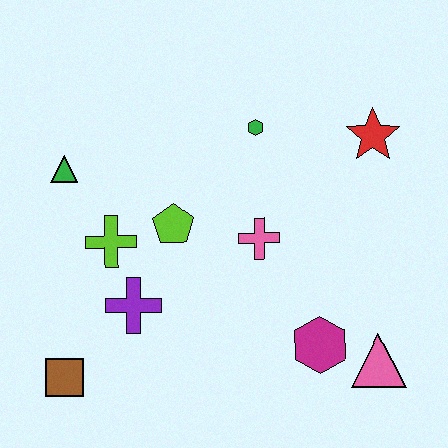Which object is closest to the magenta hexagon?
The pink triangle is closest to the magenta hexagon.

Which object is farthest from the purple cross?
The red star is farthest from the purple cross.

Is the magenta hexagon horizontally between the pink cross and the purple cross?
No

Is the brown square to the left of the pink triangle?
Yes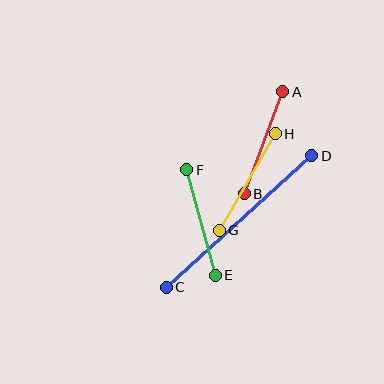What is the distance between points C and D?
The distance is approximately 196 pixels.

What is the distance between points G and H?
The distance is approximately 111 pixels.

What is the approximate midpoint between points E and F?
The midpoint is at approximately (201, 223) pixels.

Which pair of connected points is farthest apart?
Points C and D are farthest apart.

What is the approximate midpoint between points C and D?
The midpoint is at approximately (239, 221) pixels.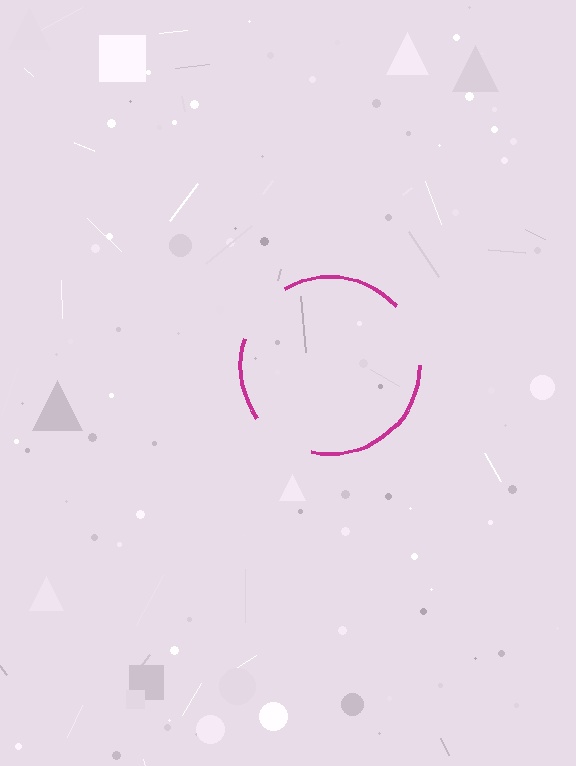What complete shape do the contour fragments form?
The contour fragments form a circle.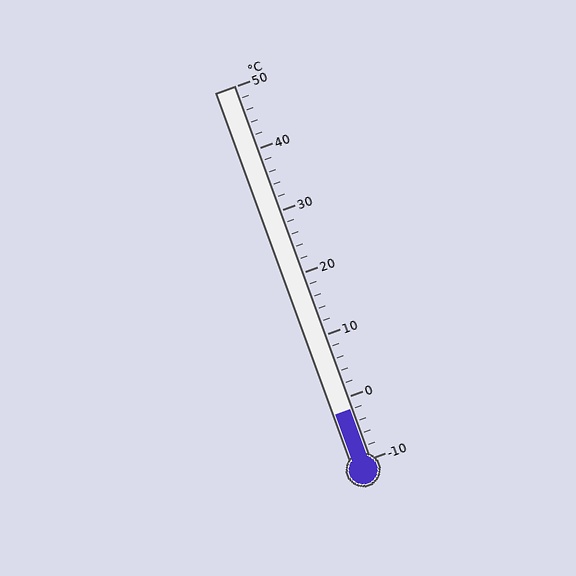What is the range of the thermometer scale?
The thermometer scale ranges from -10°C to 50°C.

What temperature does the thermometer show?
The thermometer shows approximately -2°C.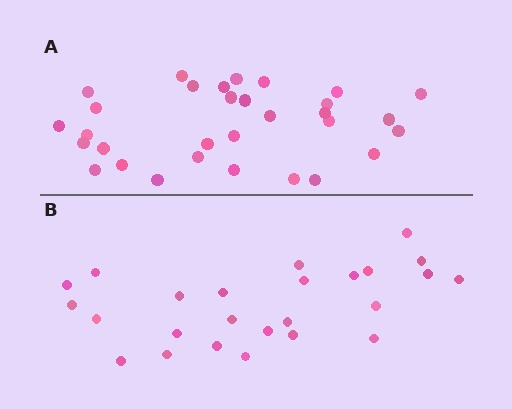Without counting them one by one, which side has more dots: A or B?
Region A (the top region) has more dots.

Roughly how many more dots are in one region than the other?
Region A has about 6 more dots than region B.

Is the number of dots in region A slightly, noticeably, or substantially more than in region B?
Region A has only slightly more — the two regions are fairly close. The ratio is roughly 1.2 to 1.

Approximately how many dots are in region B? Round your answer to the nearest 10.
About 20 dots. (The exact count is 25, which rounds to 20.)